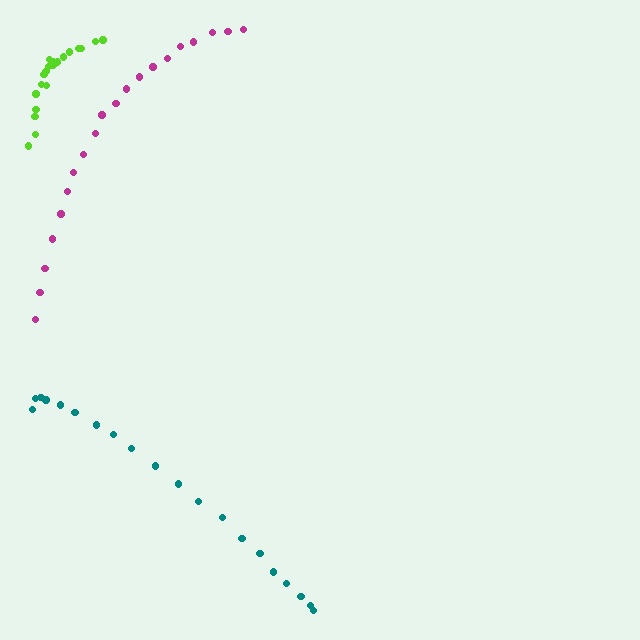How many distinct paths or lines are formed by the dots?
There are 3 distinct paths.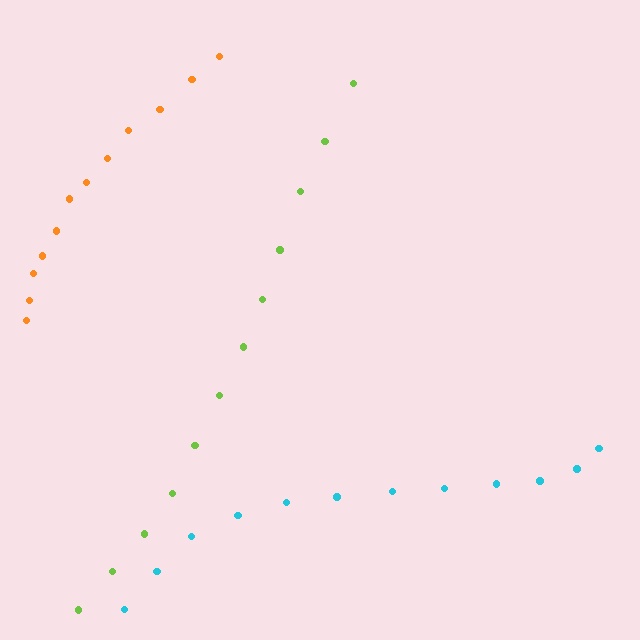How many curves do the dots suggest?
There are 3 distinct paths.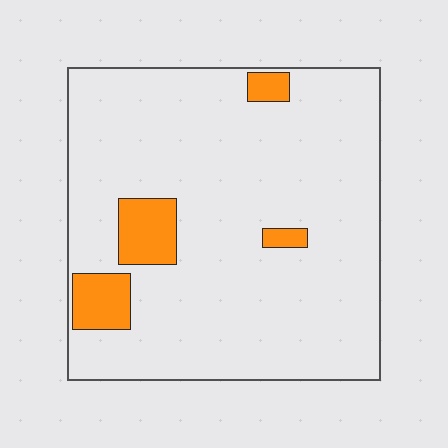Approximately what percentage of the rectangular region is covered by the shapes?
Approximately 10%.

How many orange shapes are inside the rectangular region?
4.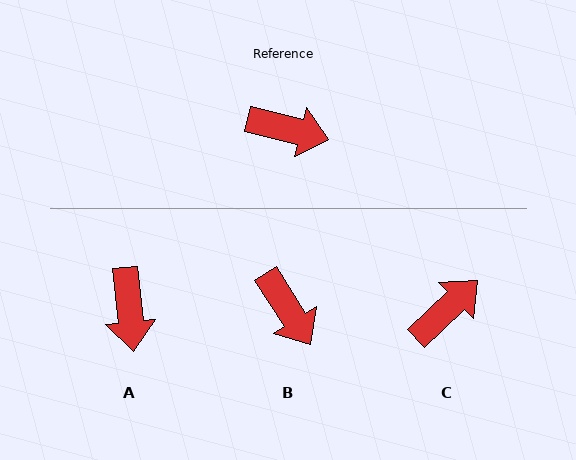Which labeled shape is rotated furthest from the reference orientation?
A, about 70 degrees away.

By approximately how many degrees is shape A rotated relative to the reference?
Approximately 70 degrees clockwise.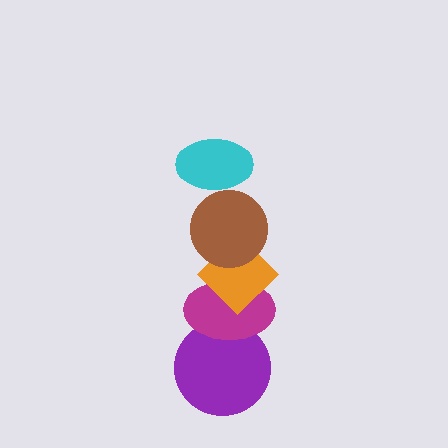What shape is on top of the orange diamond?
The brown circle is on top of the orange diamond.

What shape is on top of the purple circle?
The magenta ellipse is on top of the purple circle.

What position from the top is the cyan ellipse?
The cyan ellipse is 1st from the top.